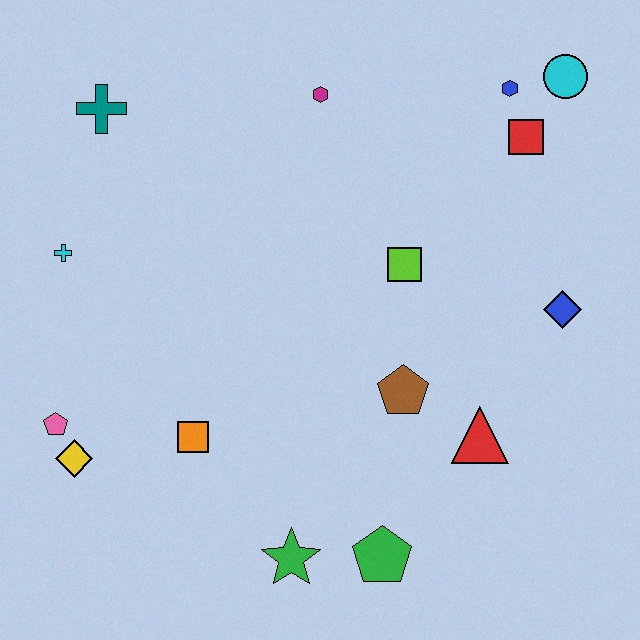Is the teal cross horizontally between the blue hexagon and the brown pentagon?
No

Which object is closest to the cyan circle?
The blue hexagon is closest to the cyan circle.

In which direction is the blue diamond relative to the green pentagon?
The blue diamond is above the green pentagon.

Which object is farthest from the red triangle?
The teal cross is farthest from the red triangle.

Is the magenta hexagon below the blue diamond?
No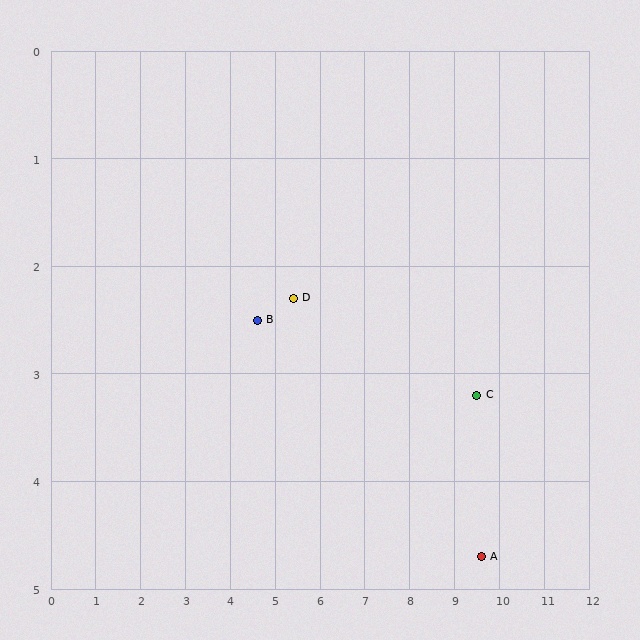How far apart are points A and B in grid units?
Points A and B are about 5.5 grid units apart.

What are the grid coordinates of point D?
Point D is at approximately (5.4, 2.3).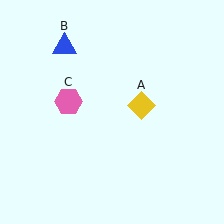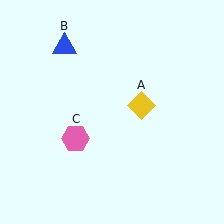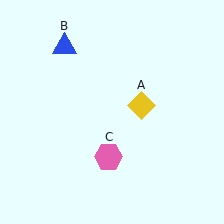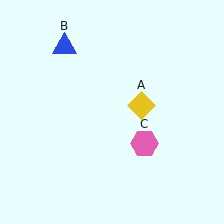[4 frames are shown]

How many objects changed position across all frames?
1 object changed position: pink hexagon (object C).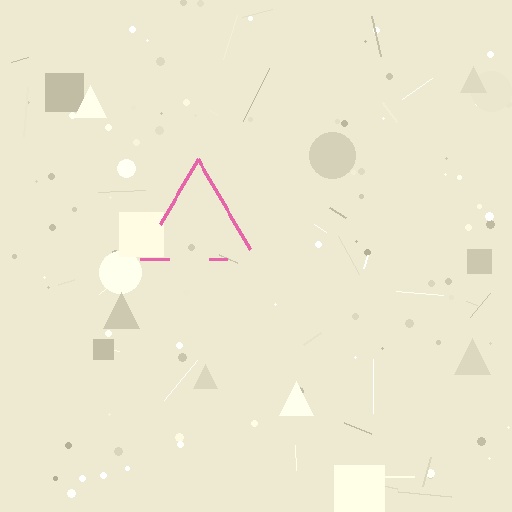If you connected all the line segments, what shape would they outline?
They would outline a triangle.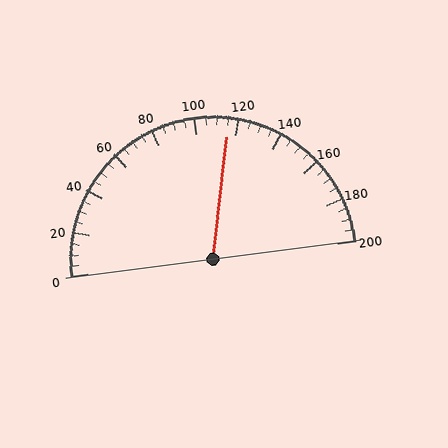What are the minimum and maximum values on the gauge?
The gauge ranges from 0 to 200.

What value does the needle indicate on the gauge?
The needle indicates approximately 115.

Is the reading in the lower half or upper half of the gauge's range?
The reading is in the upper half of the range (0 to 200).